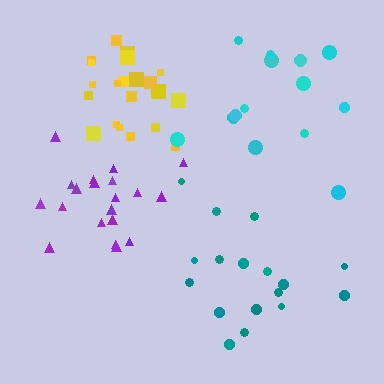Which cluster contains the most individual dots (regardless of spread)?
Yellow (21).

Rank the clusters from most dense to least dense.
yellow, purple, teal, cyan.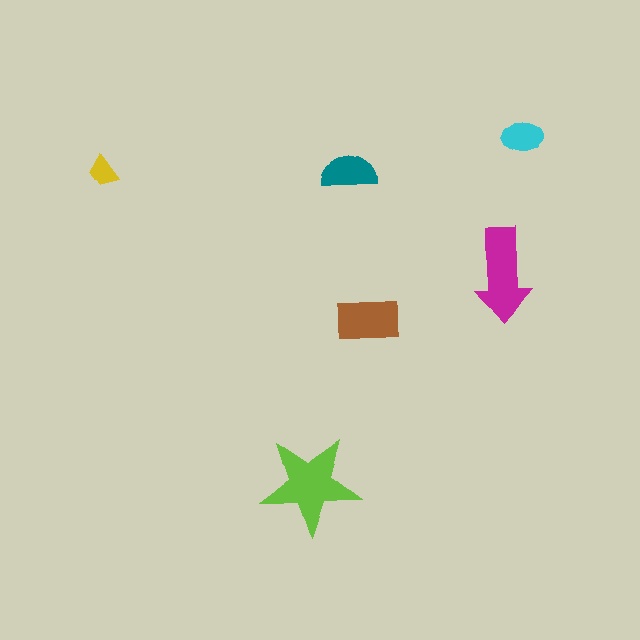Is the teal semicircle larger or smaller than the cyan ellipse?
Larger.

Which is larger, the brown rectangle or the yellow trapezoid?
The brown rectangle.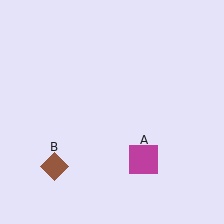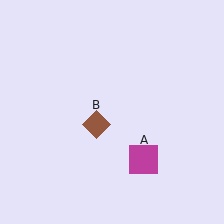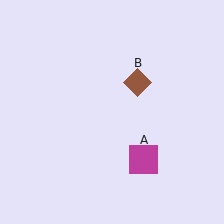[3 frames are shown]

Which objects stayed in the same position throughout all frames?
Magenta square (object A) remained stationary.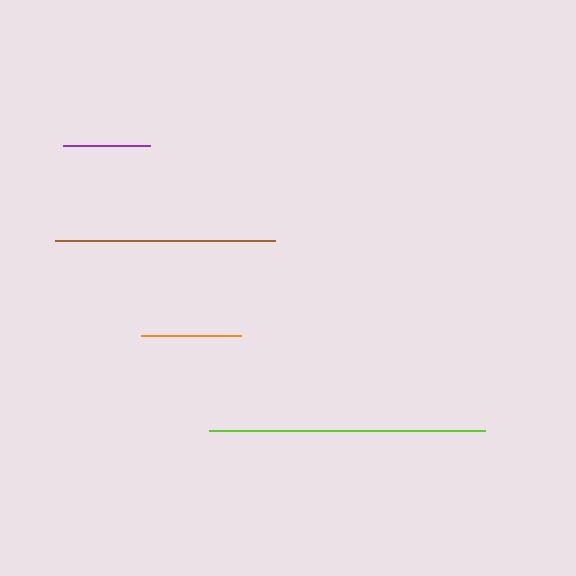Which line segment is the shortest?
The purple line is the shortest at approximately 87 pixels.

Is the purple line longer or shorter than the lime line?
The lime line is longer than the purple line.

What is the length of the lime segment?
The lime segment is approximately 276 pixels long.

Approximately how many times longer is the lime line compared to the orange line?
The lime line is approximately 2.8 times the length of the orange line.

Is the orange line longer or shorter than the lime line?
The lime line is longer than the orange line.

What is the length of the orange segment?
The orange segment is approximately 100 pixels long.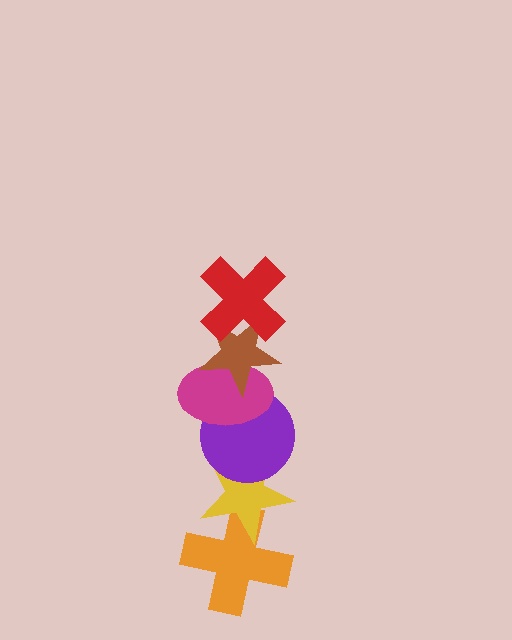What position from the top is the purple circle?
The purple circle is 4th from the top.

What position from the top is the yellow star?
The yellow star is 5th from the top.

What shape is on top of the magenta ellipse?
The brown star is on top of the magenta ellipse.